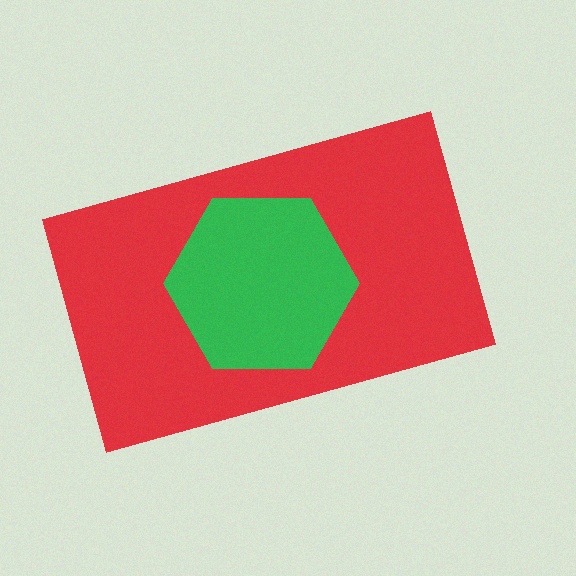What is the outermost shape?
The red rectangle.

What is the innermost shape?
The green hexagon.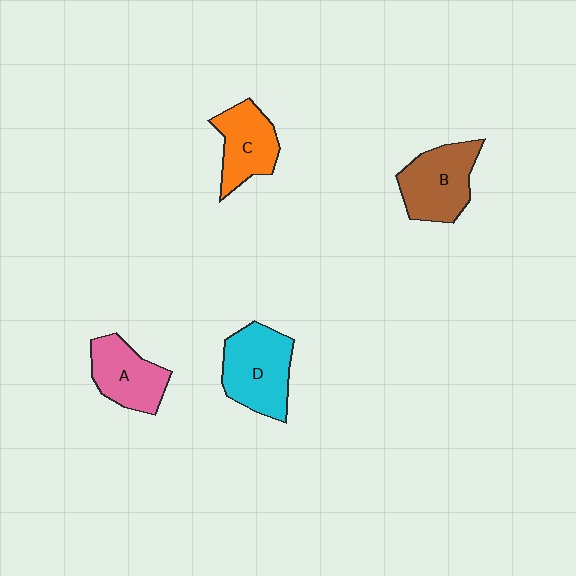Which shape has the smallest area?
Shape C (orange).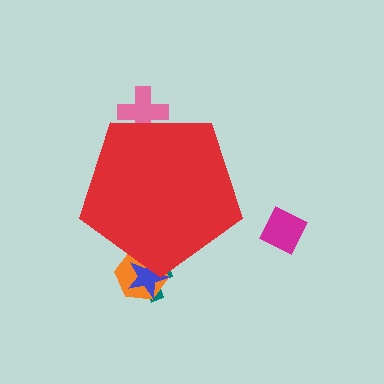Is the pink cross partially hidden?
Yes, the pink cross is partially hidden behind the red pentagon.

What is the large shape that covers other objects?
A red pentagon.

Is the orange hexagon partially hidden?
Yes, the orange hexagon is partially hidden behind the red pentagon.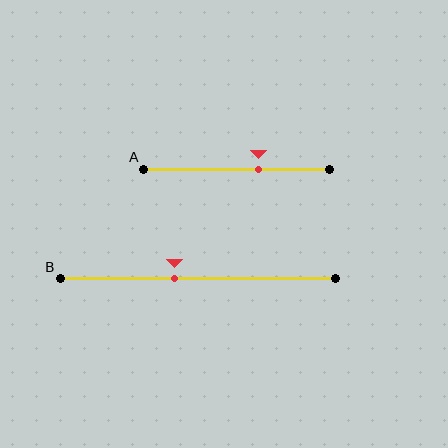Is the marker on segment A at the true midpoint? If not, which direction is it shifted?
No, the marker on segment A is shifted to the right by about 12% of the segment length.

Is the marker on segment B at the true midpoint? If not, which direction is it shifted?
No, the marker on segment B is shifted to the left by about 9% of the segment length.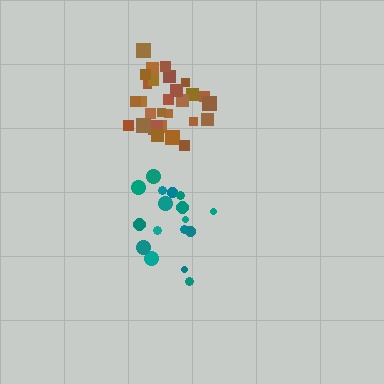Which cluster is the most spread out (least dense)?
Teal.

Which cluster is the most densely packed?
Brown.